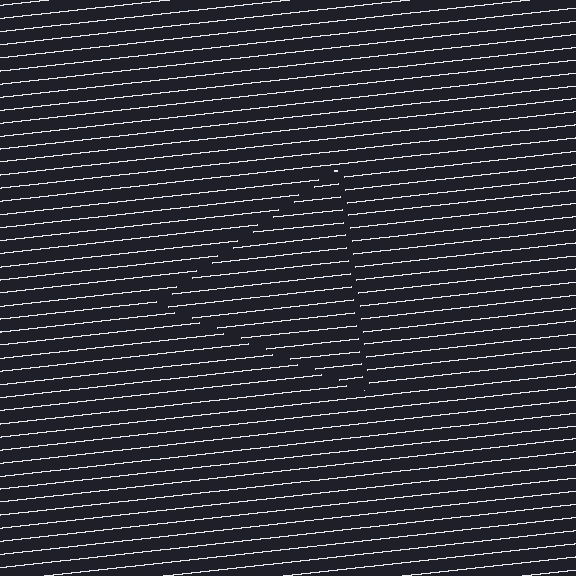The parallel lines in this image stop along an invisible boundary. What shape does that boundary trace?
An illusory triangle. The interior of the shape contains the same grating, shifted by half a period — the contour is defined by the phase discontinuity where line-ends from the inner and outer gratings abut.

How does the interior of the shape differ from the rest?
The interior of the shape contains the same grating, shifted by half a period — the contour is defined by the phase discontinuity where line-ends from the inner and outer gratings abut.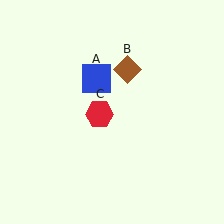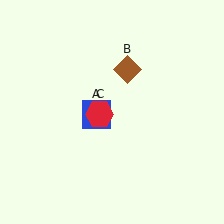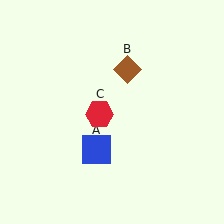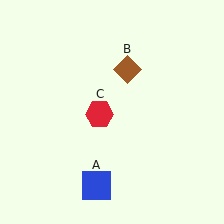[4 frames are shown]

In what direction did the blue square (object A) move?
The blue square (object A) moved down.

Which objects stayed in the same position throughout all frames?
Brown diamond (object B) and red hexagon (object C) remained stationary.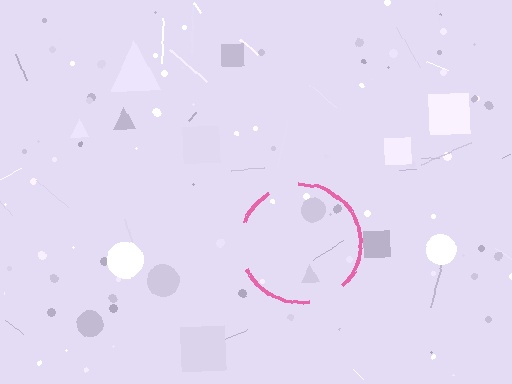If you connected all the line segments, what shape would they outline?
They would outline a circle.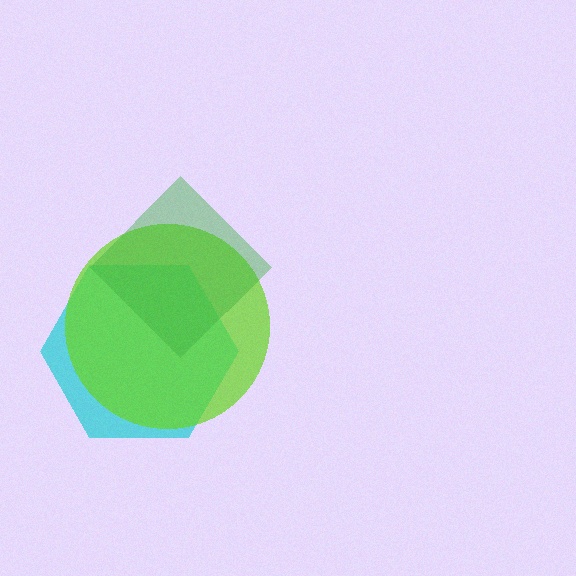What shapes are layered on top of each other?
The layered shapes are: a cyan hexagon, a lime circle, a green diamond.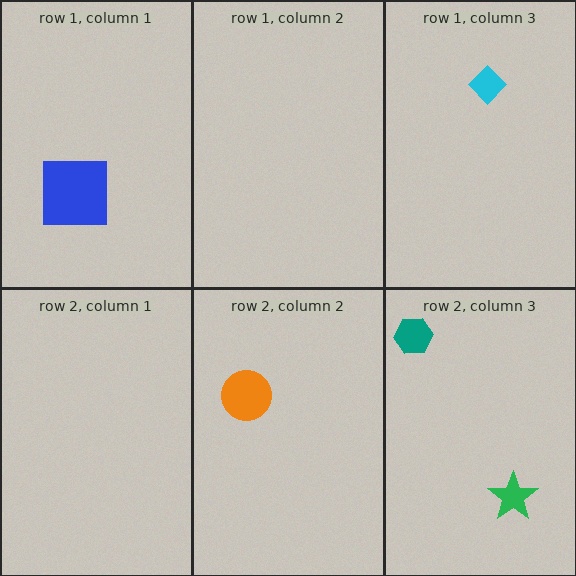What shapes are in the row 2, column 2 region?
The orange circle.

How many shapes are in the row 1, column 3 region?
1.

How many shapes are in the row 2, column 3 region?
2.